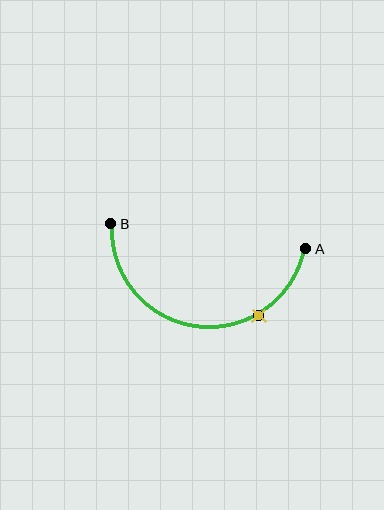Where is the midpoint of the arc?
The arc midpoint is the point on the curve farthest from the straight line joining A and B. It sits below that line.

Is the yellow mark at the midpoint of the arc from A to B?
No. The yellow mark lies on the arc but is closer to endpoint A. The arc midpoint would be at the point on the curve equidistant along the arc from both A and B.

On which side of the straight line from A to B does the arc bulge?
The arc bulges below the straight line connecting A and B.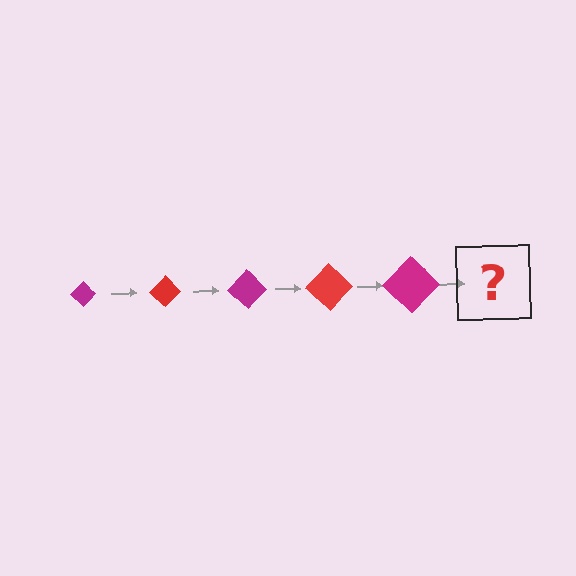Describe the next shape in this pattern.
It should be a red diamond, larger than the previous one.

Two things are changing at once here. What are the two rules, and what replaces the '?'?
The two rules are that the diamond grows larger each step and the color cycles through magenta and red. The '?' should be a red diamond, larger than the previous one.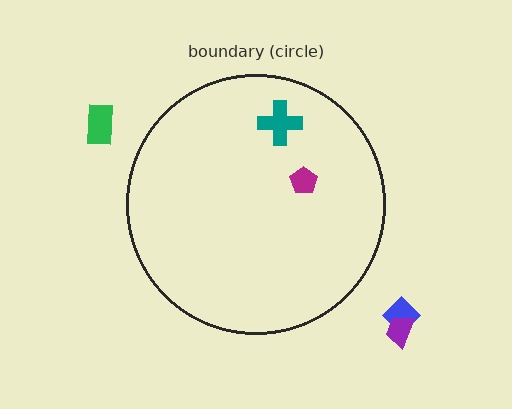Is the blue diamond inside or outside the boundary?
Outside.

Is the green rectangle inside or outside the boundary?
Outside.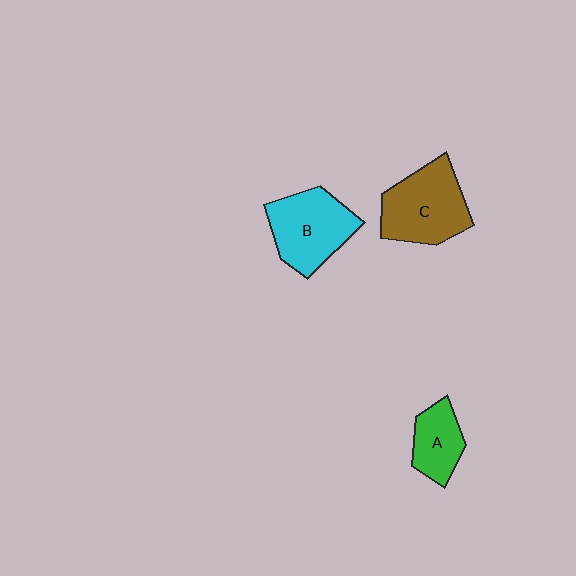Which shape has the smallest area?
Shape A (green).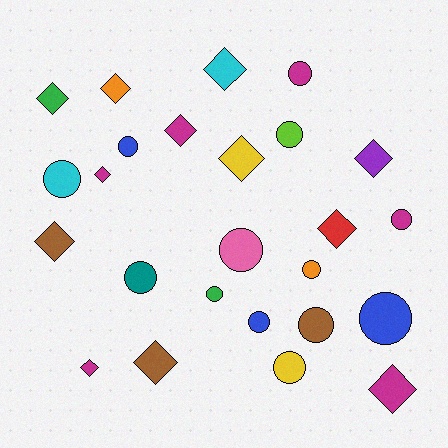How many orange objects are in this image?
There are 2 orange objects.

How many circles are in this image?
There are 13 circles.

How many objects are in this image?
There are 25 objects.